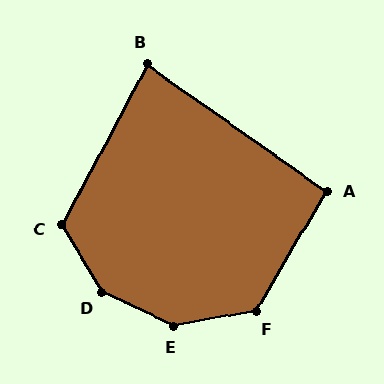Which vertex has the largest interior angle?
D, at approximately 146 degrees.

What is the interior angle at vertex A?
Approximately 95 degrees (approximately right).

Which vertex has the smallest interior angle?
B, at approximately 83 degrees.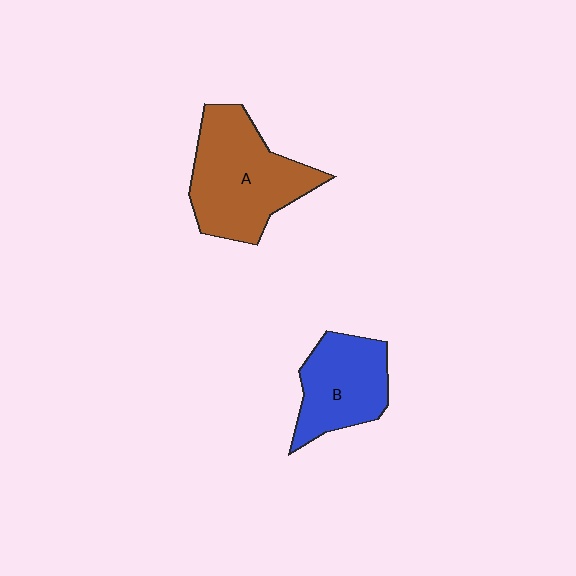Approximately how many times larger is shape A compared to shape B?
Approximately 1.4 times.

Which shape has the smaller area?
Shape B (blue).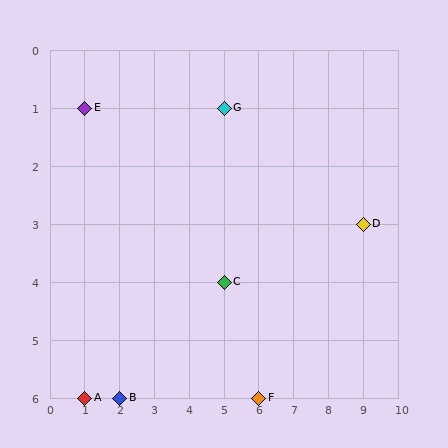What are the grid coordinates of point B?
Point B is at grid coordinates (2, 6).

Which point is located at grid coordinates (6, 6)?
Point F is at (6, 6).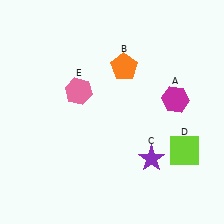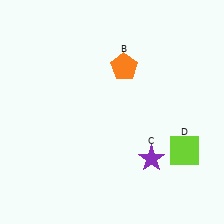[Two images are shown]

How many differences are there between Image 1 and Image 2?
There are 2 differences between the two images.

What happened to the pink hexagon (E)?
The pink hexagon (E) was removed in Image 2. It was in the top-left area of Image 1.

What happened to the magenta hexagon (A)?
The magenta hexagon (A) was removed in Image 2. It was in the top-right area of Image 1.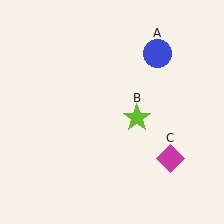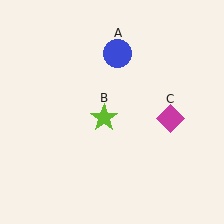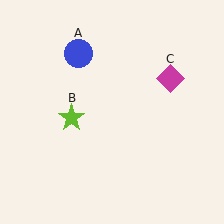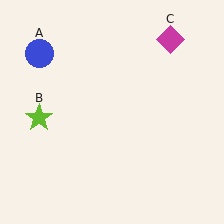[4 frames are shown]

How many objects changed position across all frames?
3 objects changed position: blue circle (object A), lime star (object B), magenta diamond (object C).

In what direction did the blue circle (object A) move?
The blue circle (object A) moved left.